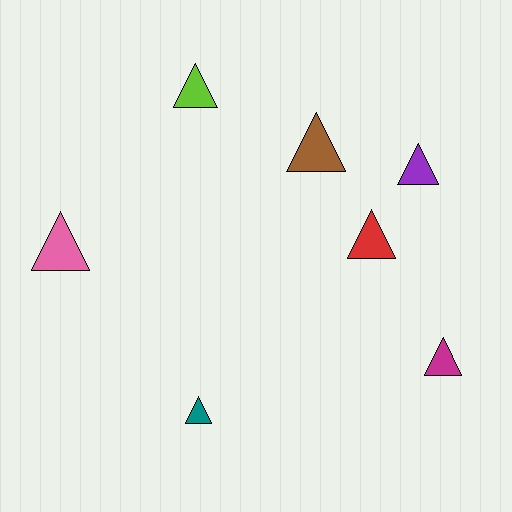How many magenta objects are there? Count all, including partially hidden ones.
There is 1 magenta object.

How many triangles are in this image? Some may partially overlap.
There are 7 triangles.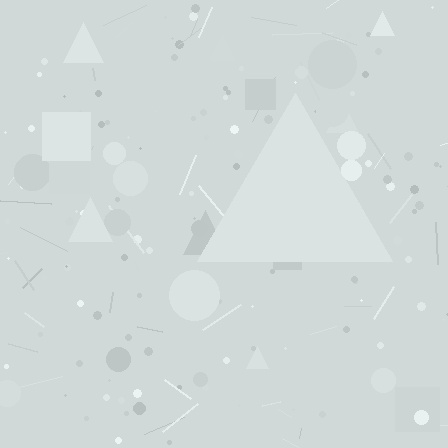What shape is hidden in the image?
A triangle is hidden in the image.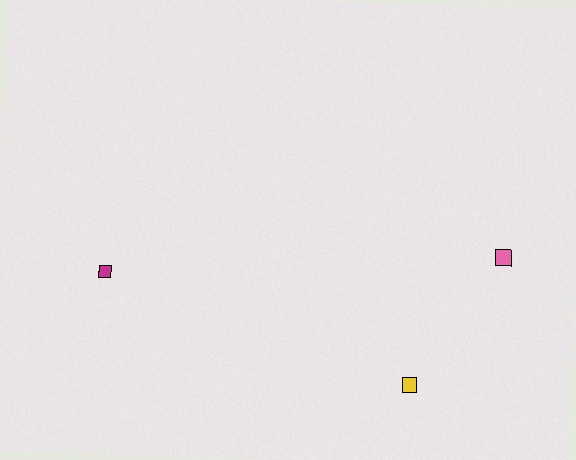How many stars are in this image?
There are no stars.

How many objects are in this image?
There are 3 objects.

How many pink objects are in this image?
There is 1 pink object.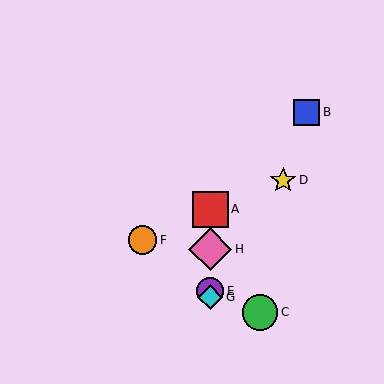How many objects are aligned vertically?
4 objects (A, E, G, H) are aligned vertically.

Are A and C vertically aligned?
No, A is at x≈210 and C is at x≈260.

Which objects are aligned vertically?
Objects A, E, G, H are aligned vertically.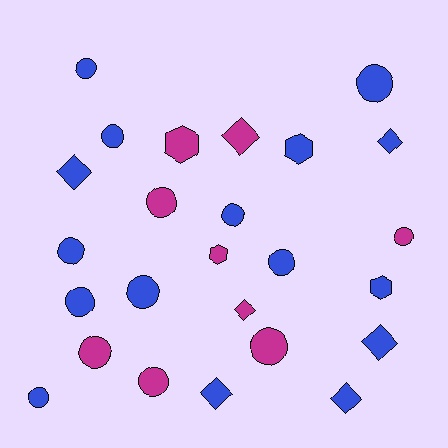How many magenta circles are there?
There are 5 magenta circles.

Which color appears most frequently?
Blue, with 16 objects.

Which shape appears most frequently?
Circle, with 14 objects.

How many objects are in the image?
There are 25 objects.